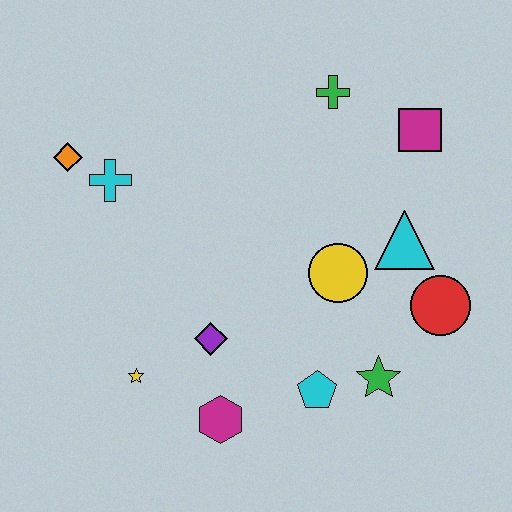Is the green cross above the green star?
Yes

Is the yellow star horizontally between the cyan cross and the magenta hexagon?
Yes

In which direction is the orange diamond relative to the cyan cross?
The orange diamond is to the left of the cyan cross.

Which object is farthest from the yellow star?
The magenta square is farthest from the yellow star.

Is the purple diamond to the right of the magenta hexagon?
No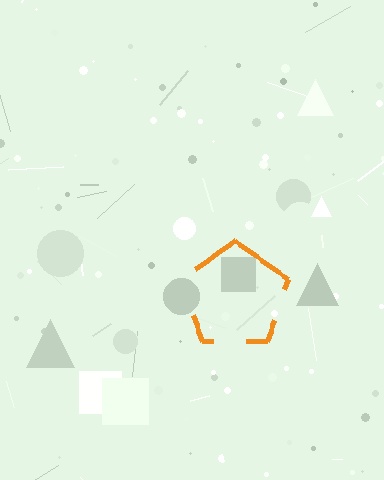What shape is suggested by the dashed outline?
The dashed outline suggests a pentagon.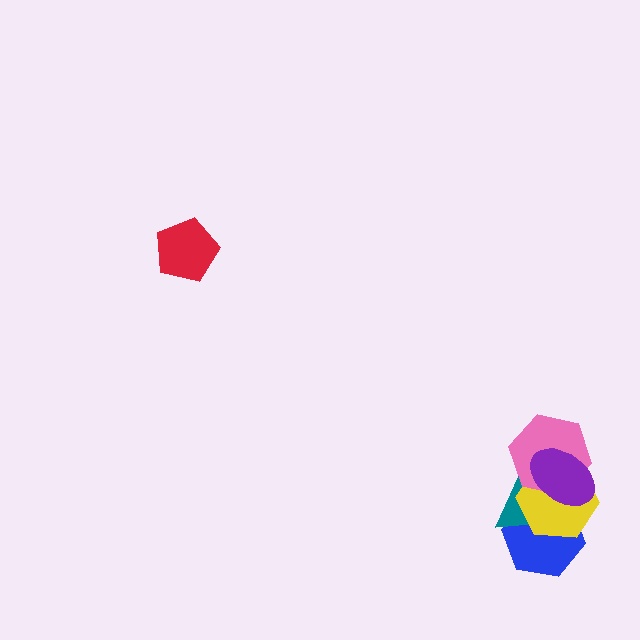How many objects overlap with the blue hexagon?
3 objects overlap with the blue hexagon.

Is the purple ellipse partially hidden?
No, no other shape covers it.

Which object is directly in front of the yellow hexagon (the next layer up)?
The pink hexagon is directly in front of the yellow hexagon.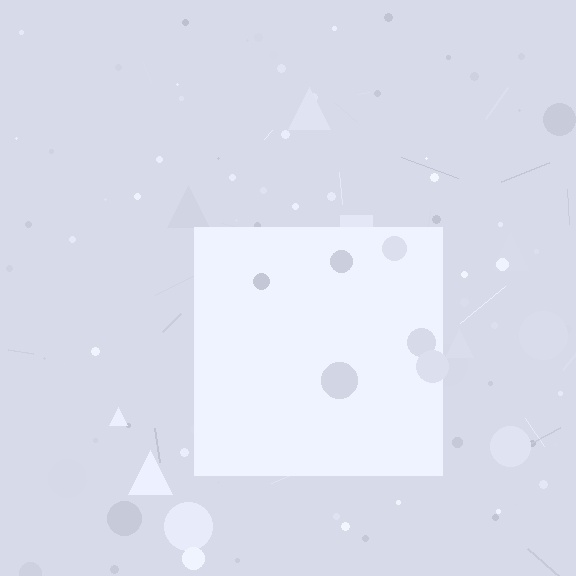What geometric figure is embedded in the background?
A square is embedded in the background.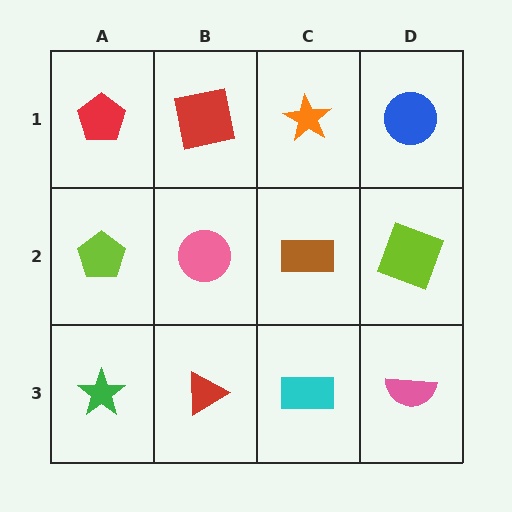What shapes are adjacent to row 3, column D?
A lime square (row 2, column D), a cyan rectangle (row 3, column C).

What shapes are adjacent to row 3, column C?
A brown rectangle (row 2, column C), a red triangle (row 3, column B), a pink semicircle (row 3, column D).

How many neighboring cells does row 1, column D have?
2.